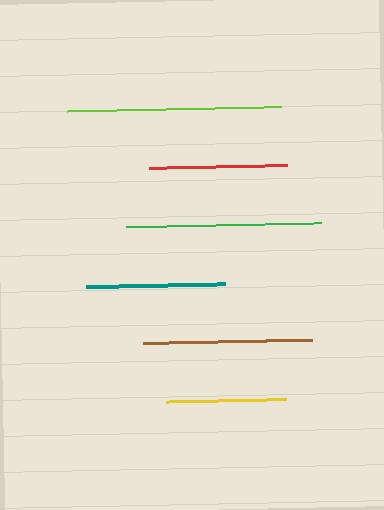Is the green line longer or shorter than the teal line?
The green line is longer than the teal line.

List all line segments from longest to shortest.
From longest to shortest: lime, green, brown, teal, red, yellow.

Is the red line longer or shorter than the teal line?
The teal line is longer than the red line.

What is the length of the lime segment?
The lime segment is approximately 214 pixels long.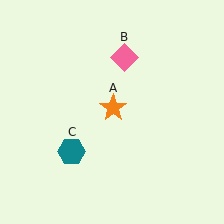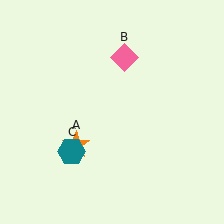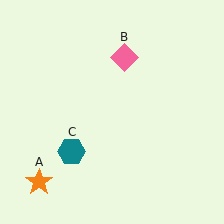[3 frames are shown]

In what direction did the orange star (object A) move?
The orange star (object A) moved down and to the left.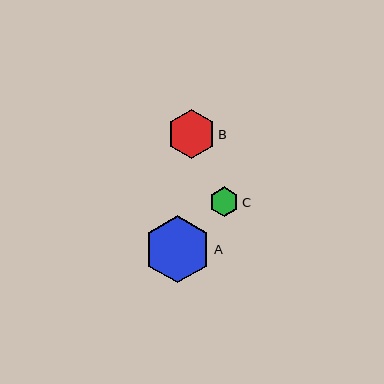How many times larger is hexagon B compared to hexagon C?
Hexagon B is approximately 1.6 times the size of hexagon C.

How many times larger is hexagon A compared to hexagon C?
Hexagon A is approximately 2.2 times the size of hexagon C.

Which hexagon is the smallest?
Hexagon C is the smallest with a size of approximately 30 pixels.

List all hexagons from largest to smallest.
From largest to smallest: A, B, C.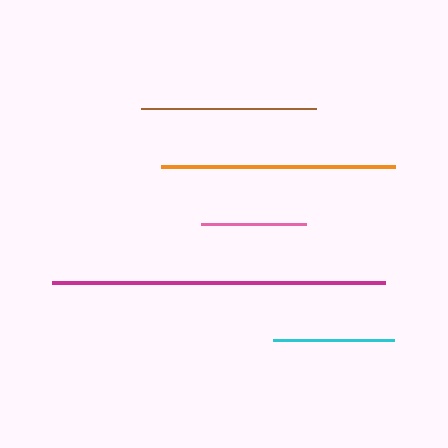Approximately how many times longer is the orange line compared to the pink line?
The orange line is approximately 2.2 times the length of the pink line.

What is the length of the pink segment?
The pink segment is approximately 106 pixels long.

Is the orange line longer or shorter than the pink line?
The orange line is longer than the pink line.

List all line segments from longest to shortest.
From longest to shortest: magenta, orange, brown, cyan, pink.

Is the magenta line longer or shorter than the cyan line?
The magenta line is longer than the cyan line.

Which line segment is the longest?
The magenta line is the longest at approximately 334 pixels.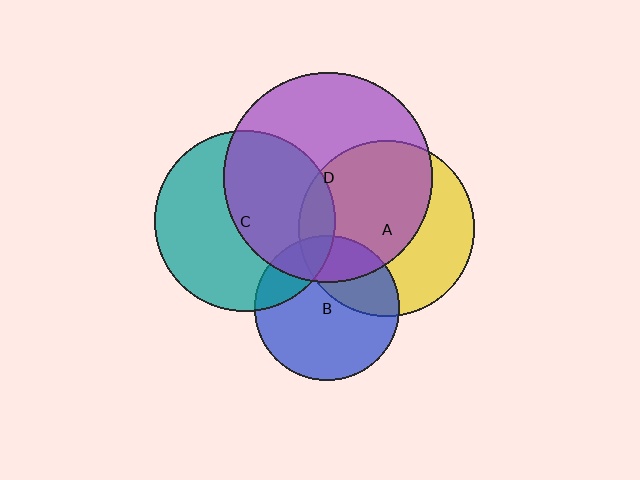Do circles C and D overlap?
Yes.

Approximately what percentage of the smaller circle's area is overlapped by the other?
Approximately 50%.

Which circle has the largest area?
Circle D (purple).